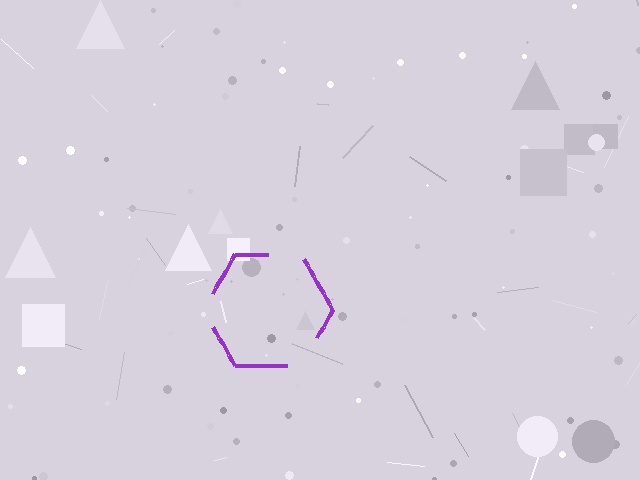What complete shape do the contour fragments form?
The contour fragments form a hexagon.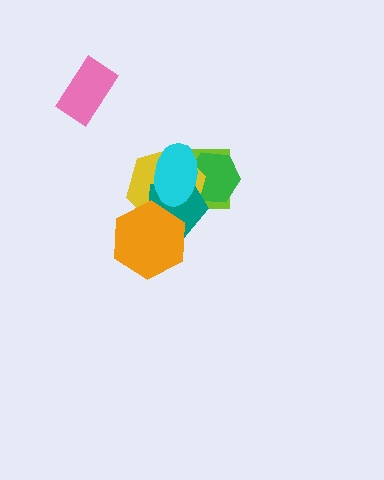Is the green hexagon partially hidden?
Yes, it is partially covered by another shape.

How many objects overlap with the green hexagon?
4 objects overlap with the green hexagon.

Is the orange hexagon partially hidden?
No, no other shape covers it.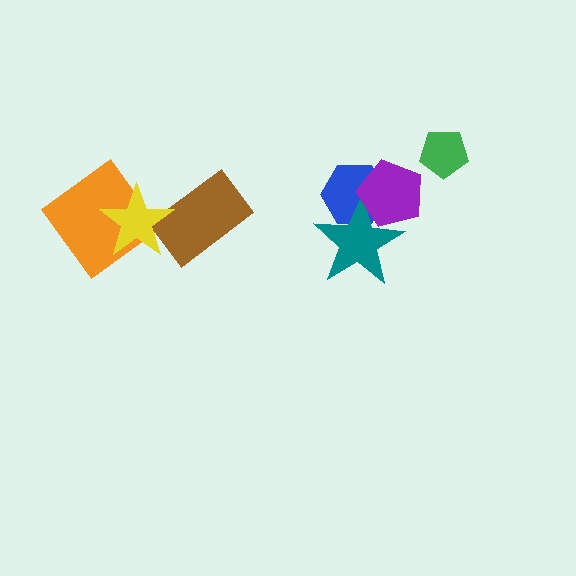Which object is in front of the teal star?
The purple pentagon is in front of the teal star.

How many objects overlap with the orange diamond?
1 object overlaps with the orange diamond.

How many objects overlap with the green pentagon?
0 objects overlap with the green pentagon.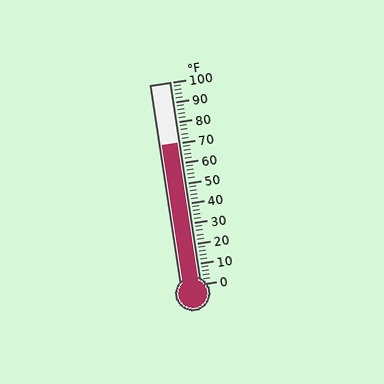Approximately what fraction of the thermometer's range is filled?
The thermometer is filled to approximately 70% of its range.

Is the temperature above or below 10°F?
The temperature is above 10°F.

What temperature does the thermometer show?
The thermometer shows approximately 70°F.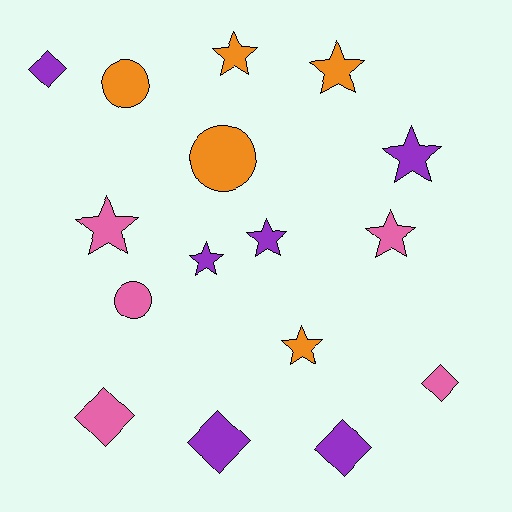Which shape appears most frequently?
Star, with 8 objects.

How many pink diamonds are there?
There are 2 pink diamonds.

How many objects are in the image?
There are 16 objects.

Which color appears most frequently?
Purple, with 6 objects.